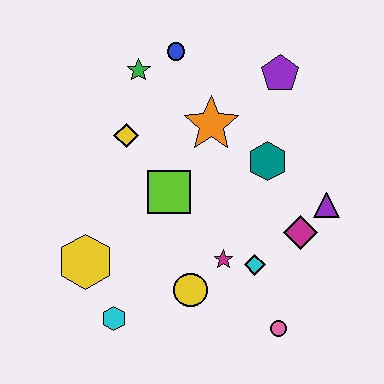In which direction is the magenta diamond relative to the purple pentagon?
The magenta diamond is below the purple pentagon.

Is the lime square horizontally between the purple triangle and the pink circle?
No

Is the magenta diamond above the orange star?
No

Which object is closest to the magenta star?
The cyan diamond is closest to the magenta star.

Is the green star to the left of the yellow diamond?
No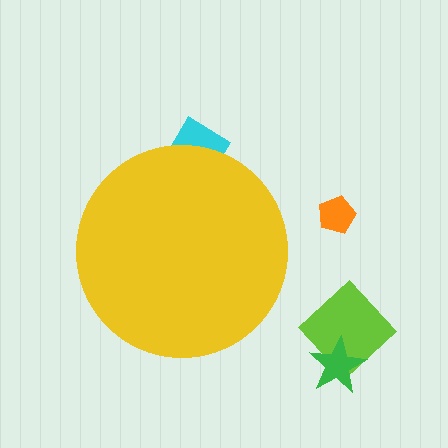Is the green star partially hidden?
No, the green star is fully visible.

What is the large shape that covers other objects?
A yellow circle.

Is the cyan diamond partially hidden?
Yes, the cyan diamond is partially hidden behind the yellow circle.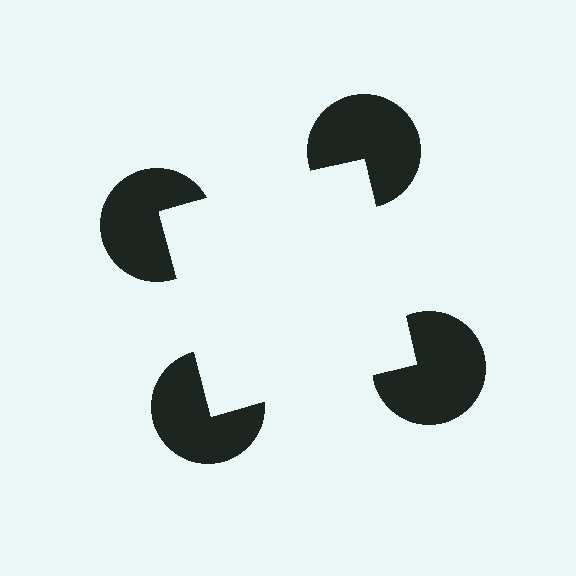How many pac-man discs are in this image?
There are 4 — one at each vertex of the illusory square.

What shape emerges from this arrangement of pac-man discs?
An illusory square — its edges are inferred from the aligned wedge cuts in the pac-man discs, not physically drawn.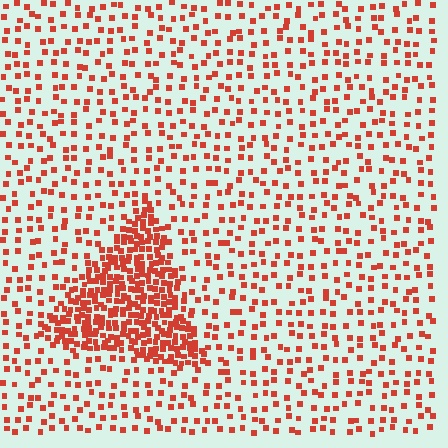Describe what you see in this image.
The image contains small red elements arranged at two different densities. A triangle-shaped region is visible where the elements are more densely packed than the surrounding area.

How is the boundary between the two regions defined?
The boundary is defined by a change in element density (approximately 3.1x ratio). All elements are the same color, size, and shape.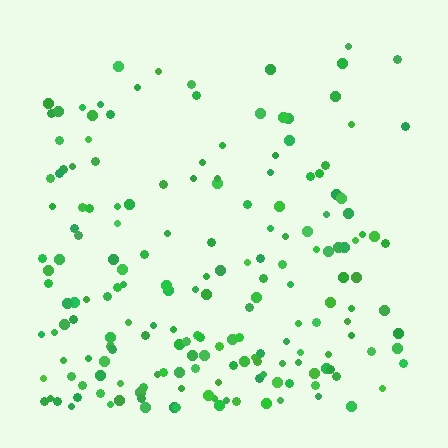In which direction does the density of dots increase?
From top to bottom, with the bottom side densest.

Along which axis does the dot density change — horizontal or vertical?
Vertical.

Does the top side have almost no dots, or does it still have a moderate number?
Still a moderate number, just noticeably fewer than the bottom.